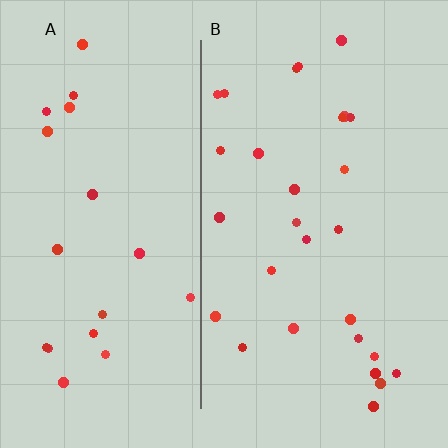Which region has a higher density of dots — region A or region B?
B (the right).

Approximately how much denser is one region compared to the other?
Approximately 1.4× — region B over region A.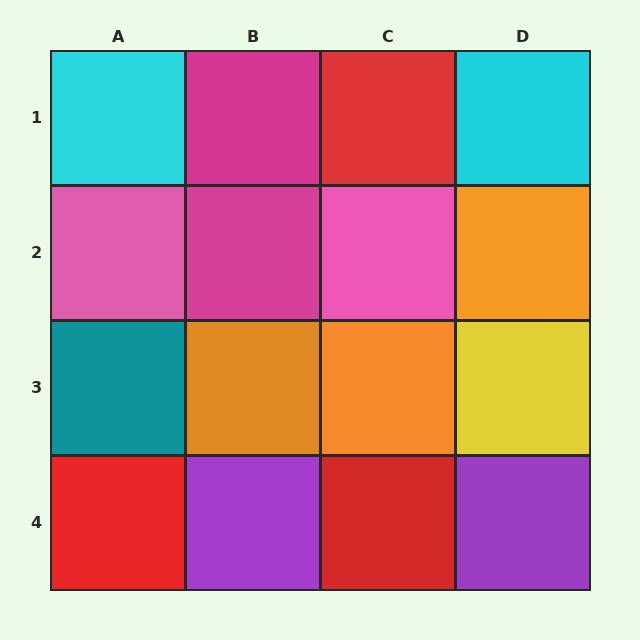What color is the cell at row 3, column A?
Teal.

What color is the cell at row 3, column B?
Orange.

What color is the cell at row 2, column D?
Orange.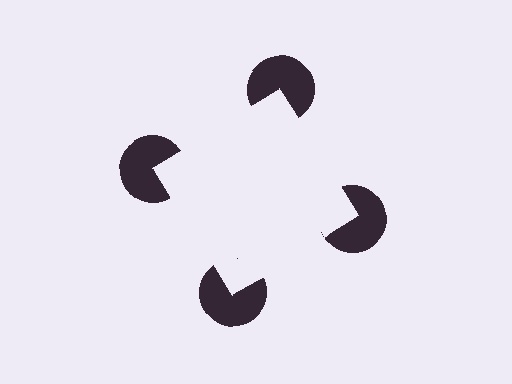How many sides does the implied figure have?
4 sides.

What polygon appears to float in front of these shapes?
An illusory square — its edges are inferred from the aligned wedge cuts in the pac-man discs, not physically drawn.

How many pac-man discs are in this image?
There are 4 — one at each vertex of the illusory square.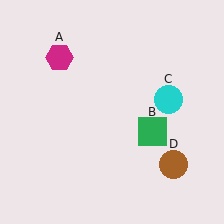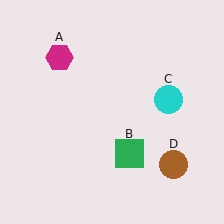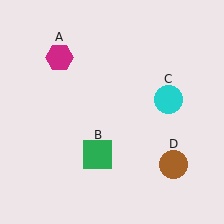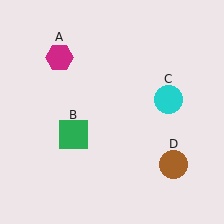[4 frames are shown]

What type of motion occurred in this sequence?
The green square (object B) rotated clockwise around the center of the scene.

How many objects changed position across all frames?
1 object changed position: green square (object B).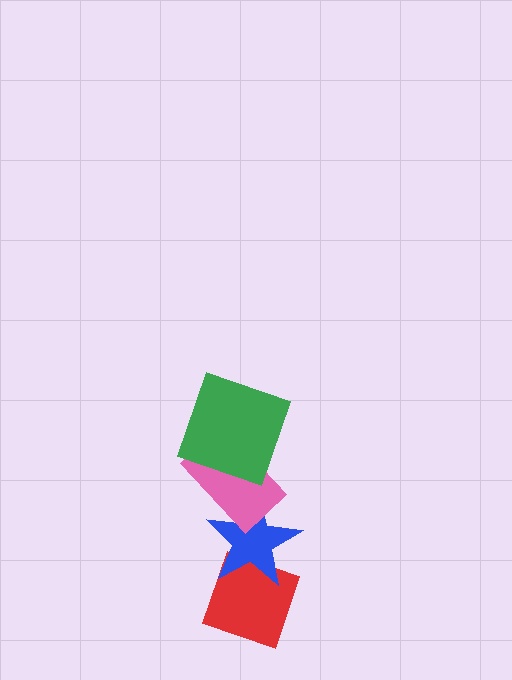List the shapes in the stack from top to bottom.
From top to bottom: the green square, the pink rectangle, the blue star, the red diamond.